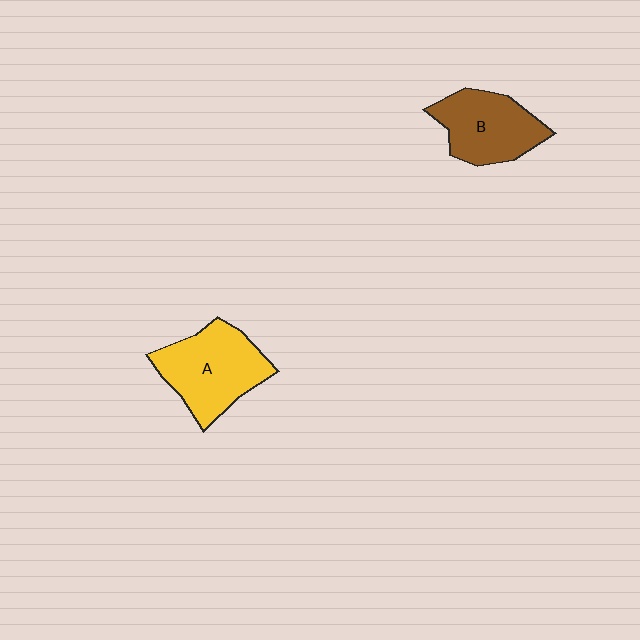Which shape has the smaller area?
Shape B (brown).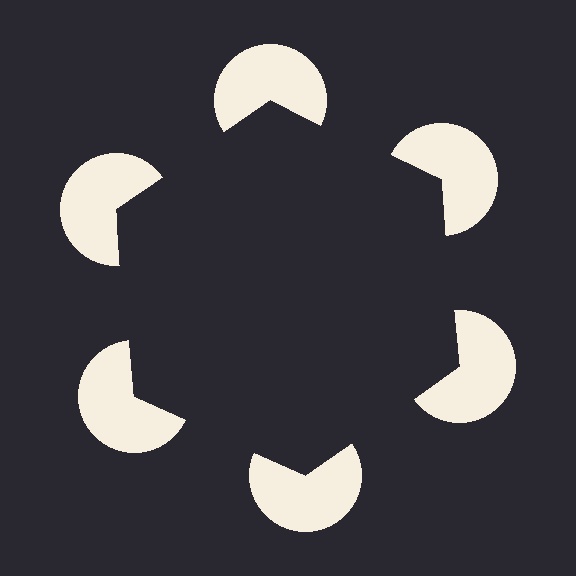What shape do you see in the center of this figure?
An illusory hexagon — its edges are inferred from the aligned wedge cuts in the pac-man discs, not physically drawn.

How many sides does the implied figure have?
6 sides.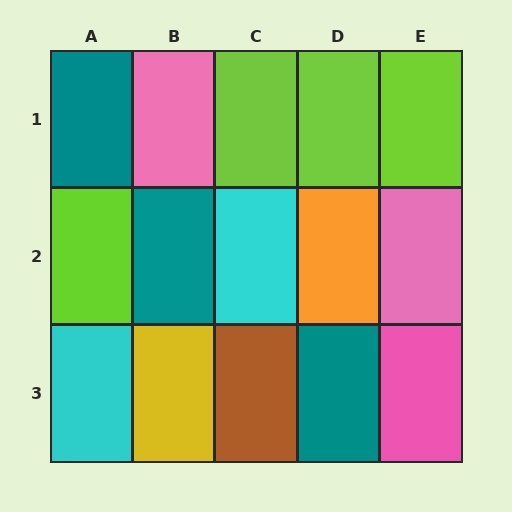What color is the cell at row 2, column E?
Pink.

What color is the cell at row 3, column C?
Brown.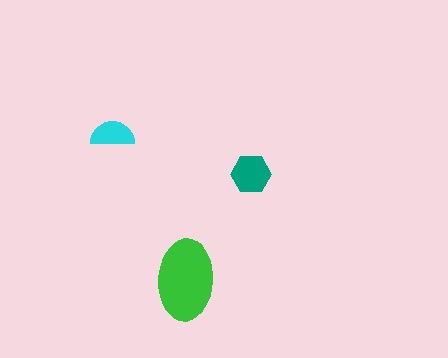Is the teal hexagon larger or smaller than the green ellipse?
Smaller.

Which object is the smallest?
The cyan semicircle.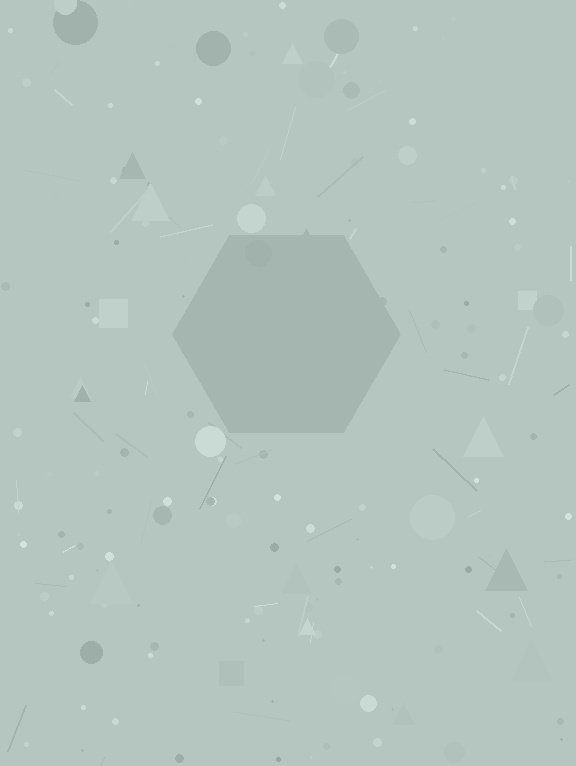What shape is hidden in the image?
A hexagon is hidden in the image.